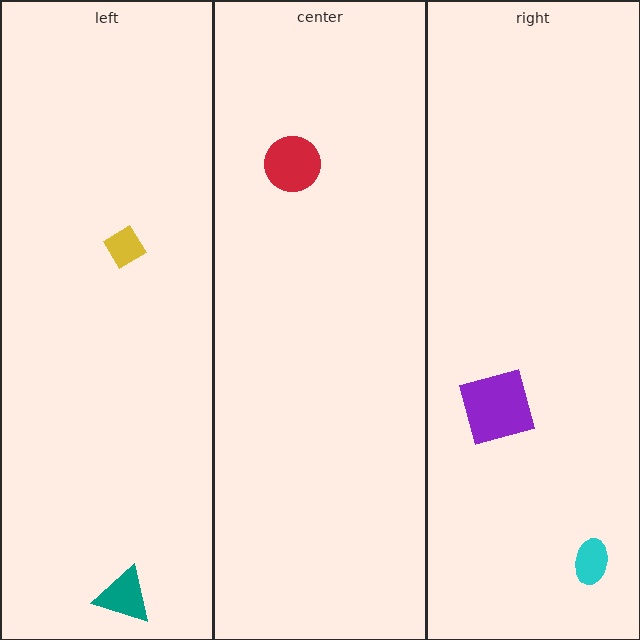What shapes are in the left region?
The teal triangle, the yellow diamond.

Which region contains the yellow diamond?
The left region.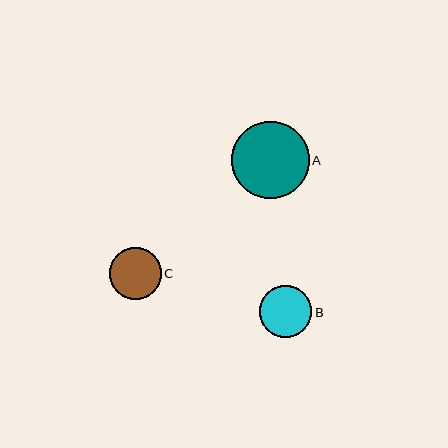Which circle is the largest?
Circle A is the largest with a size of approximately 78 pixels.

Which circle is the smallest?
Circle C is the smallest with a size of approximately 52 pixels.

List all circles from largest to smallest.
From largest to smallest: A, B, C.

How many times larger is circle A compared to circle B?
Circle A is approximately 1.5 times the size of circle B.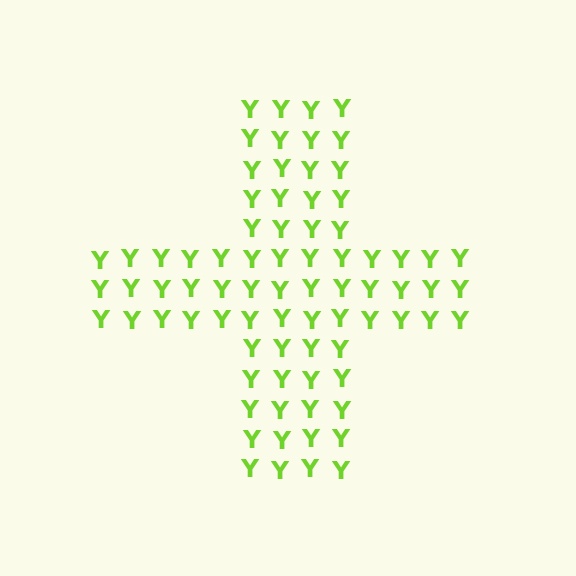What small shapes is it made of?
It is made of small letter Y's.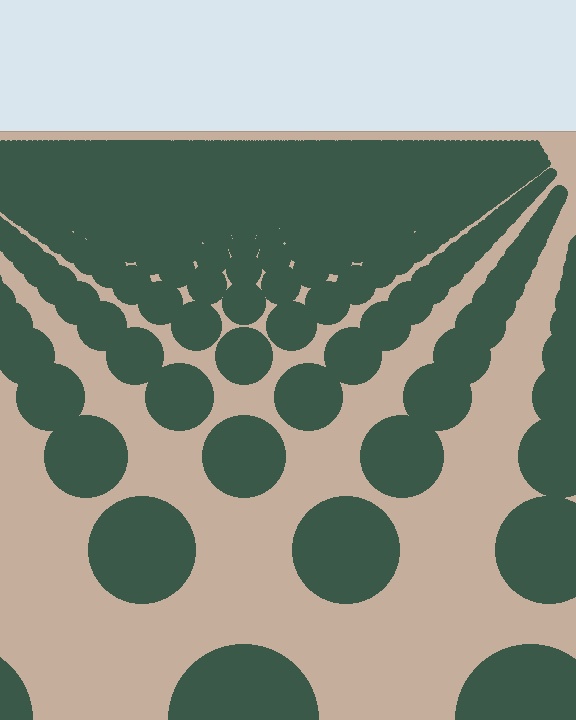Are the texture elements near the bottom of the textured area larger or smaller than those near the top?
Larger. Near the bottom, elements are closer to the viewer and appear at a bigger on-screen size.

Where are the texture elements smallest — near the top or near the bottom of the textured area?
Near the top.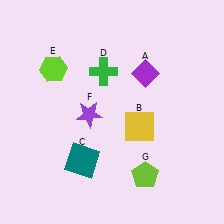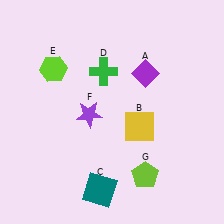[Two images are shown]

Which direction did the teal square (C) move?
The teal square (C) moved down.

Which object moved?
The teal square (C) moved down.